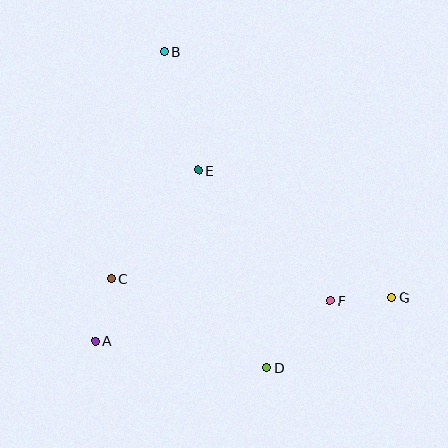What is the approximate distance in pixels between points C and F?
The distance between C and F is approximately 220 pixels.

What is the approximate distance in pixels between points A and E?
The distance between A and E is approximately 199 pixels.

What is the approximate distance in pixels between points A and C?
The distance between A and C is approximately 64 pixels.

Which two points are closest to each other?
Points F and G are closest to each other.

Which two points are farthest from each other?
Points B and G are farthest from each other.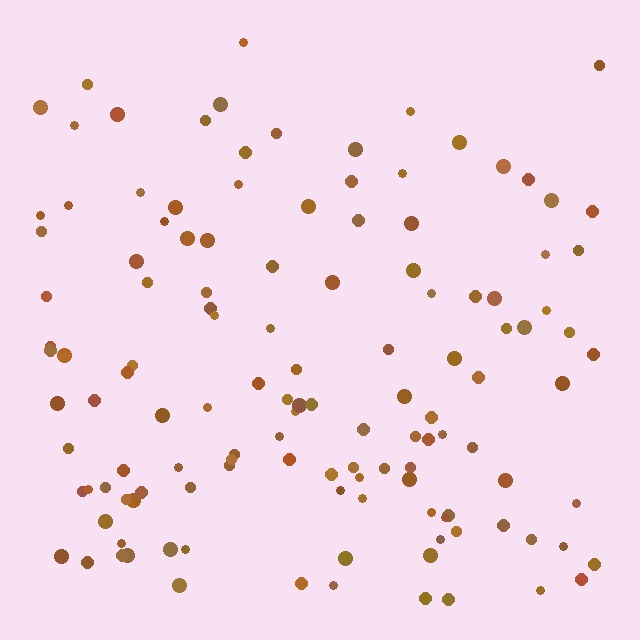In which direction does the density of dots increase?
From top to bottom, with the bottom side densest.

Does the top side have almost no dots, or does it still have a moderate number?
Still a moderate number, just noticeably fewer than the bottom.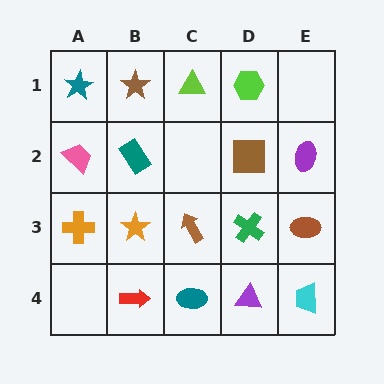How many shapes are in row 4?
4 shapes.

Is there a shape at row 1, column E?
No, that cell is empty.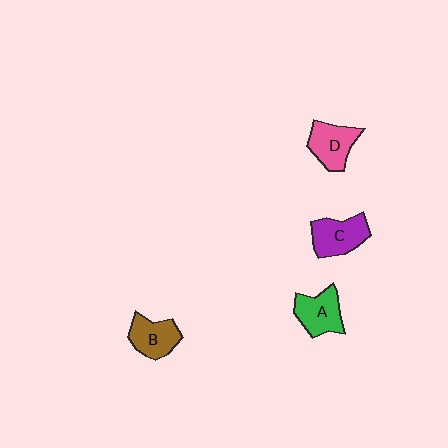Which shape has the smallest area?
Shape B (brown).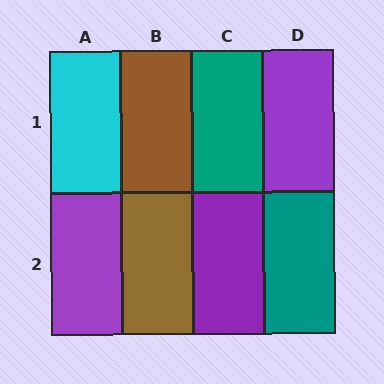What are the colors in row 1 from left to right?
Cyan, brown, teal, purple.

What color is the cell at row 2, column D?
Teal.